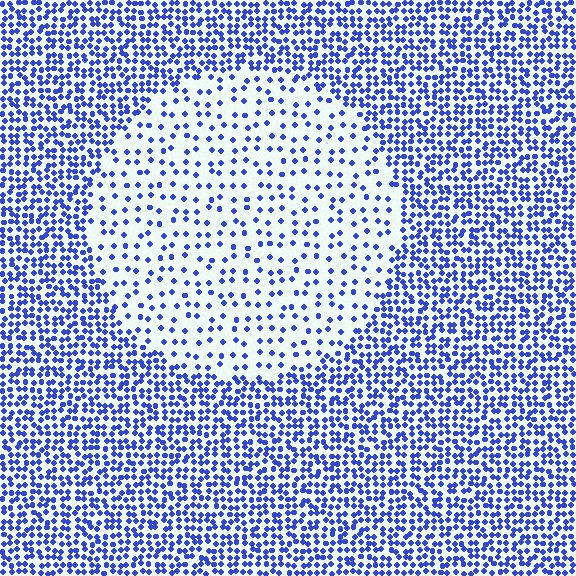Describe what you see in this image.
The image contains small blue elements arranged at two different densities. A circle-shaped region is visible where the elements are less densely packed than the surrounding area.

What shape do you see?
I see a circle.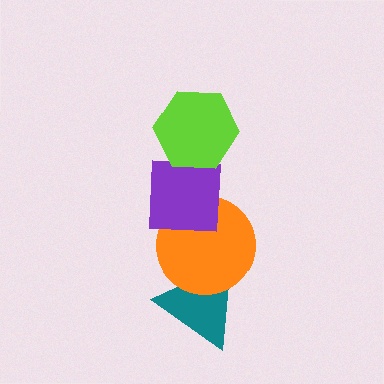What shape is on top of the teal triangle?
The orange circle is on top of the teal triangle.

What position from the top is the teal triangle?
The teal triangle is 4th from the top.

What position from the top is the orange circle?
The orange circle is 3rd from the top.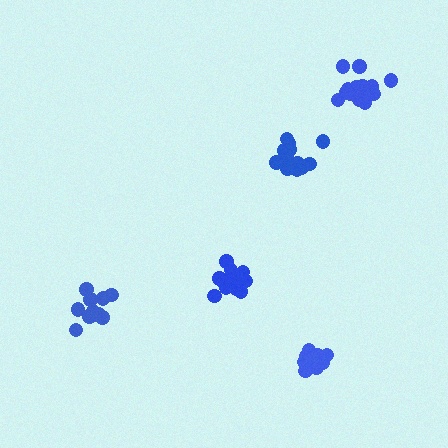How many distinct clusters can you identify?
There are 5 distinct clusters.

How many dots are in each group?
Group 1: 10 dots, Group 2: 15 dots, Group 3: 12 dots, Group 4: 15 dots, Group 5: 11 dots (63 total).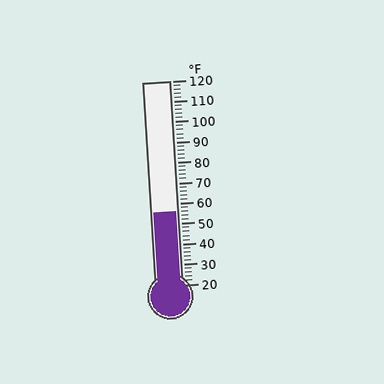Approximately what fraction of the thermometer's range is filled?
The thermometer is filled to approximately 35% of its range.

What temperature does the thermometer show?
The thermometer shows approximately 56°F.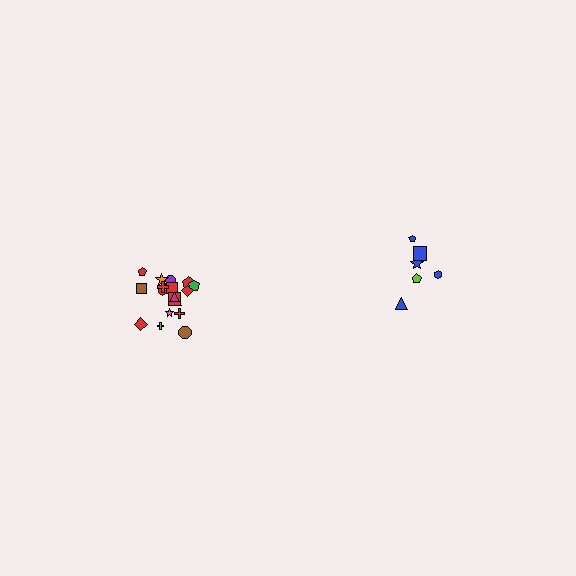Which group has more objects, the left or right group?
The left group.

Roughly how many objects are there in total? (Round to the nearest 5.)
Roughly 25 objects in total.